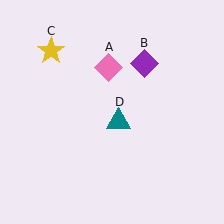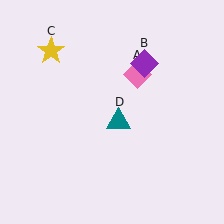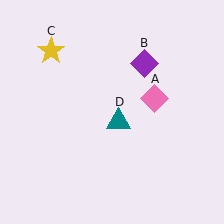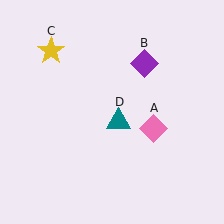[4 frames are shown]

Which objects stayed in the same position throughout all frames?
Purple diamond (object B) and yellow star (object C) and teal triangle (object D) remained stationary.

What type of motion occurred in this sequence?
The pink diamond (object A) rotated clockwise around the center of the scene.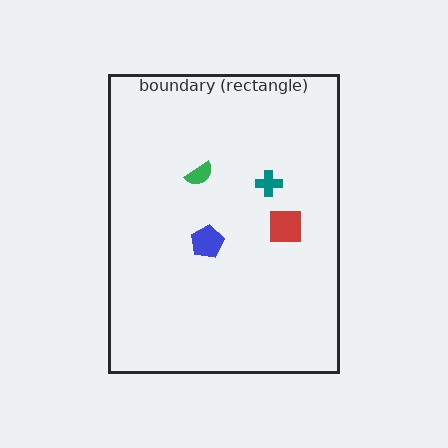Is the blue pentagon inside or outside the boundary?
Inside.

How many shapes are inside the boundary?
4 inside, 0 outside.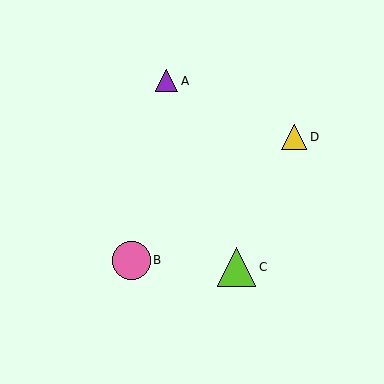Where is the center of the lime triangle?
The center of the lime triangle is at (237, 267).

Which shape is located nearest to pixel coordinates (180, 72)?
The purple triangle (labeled A) at (167, 81) is nearest to that location.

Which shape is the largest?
The lime triangle (labeled C) is the largest.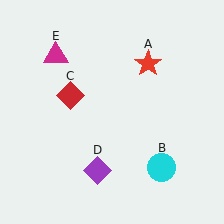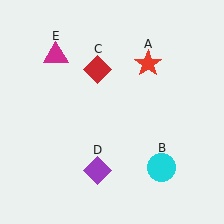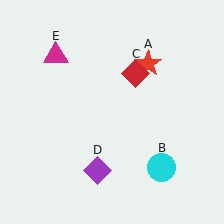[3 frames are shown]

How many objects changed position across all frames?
1 object changed position: red diamond (object C).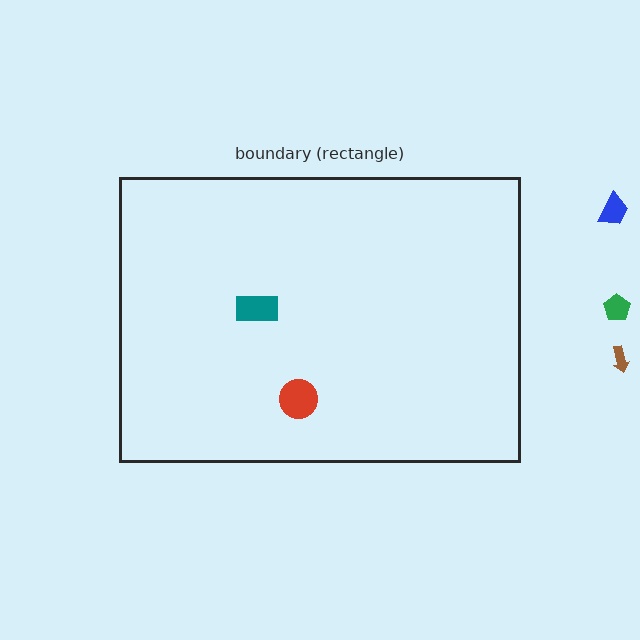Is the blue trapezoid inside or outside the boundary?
Outside.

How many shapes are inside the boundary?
2 inside, 3 outside.